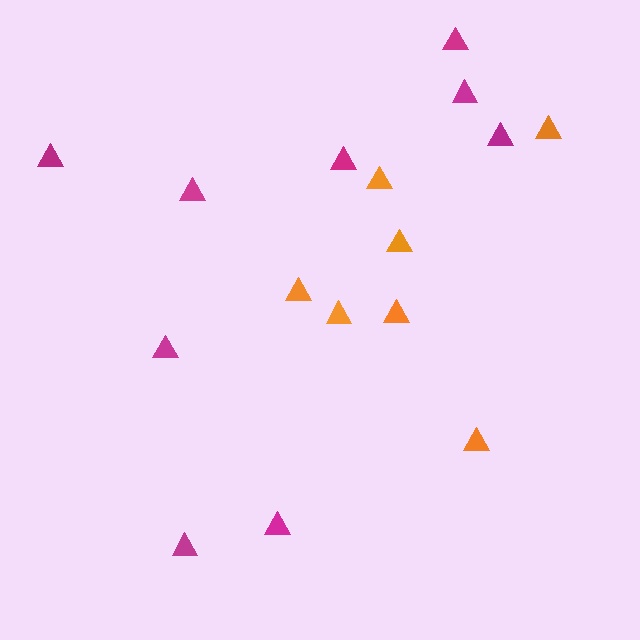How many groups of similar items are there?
There are 2 groups: one group of orange triangles (7) and one group of magenta triangles (9).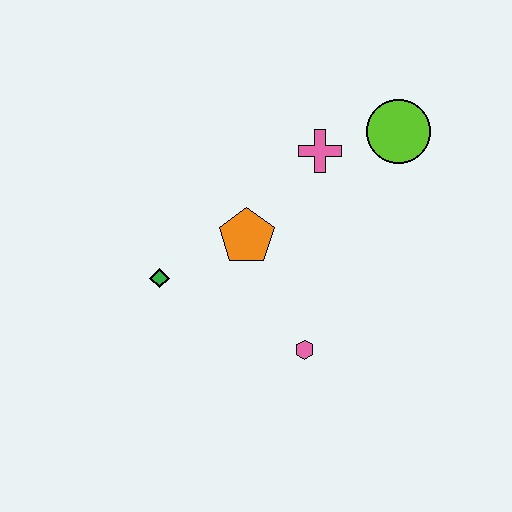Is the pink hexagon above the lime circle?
No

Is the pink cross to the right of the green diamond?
Yes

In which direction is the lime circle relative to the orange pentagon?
The lime circle is to the right of the orange pentagon.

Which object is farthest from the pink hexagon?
The lime circle is farthest from the pink hexagon.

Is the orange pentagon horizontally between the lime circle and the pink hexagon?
No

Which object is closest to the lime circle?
The pink cross is closest to the lime circle.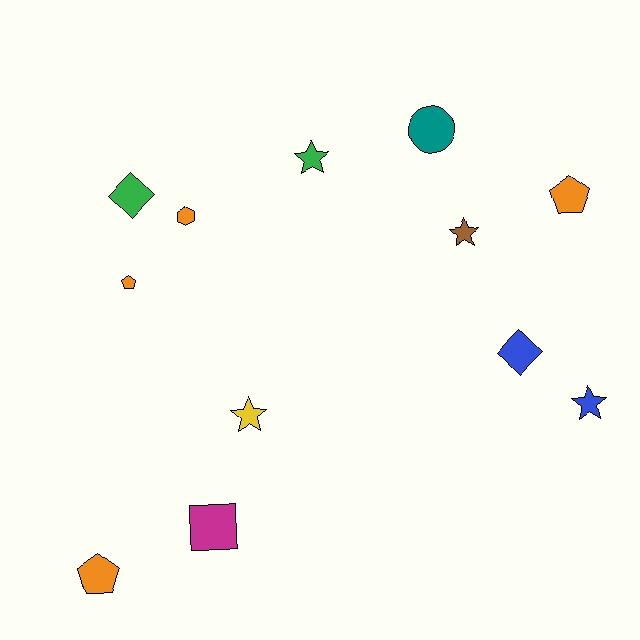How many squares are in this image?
There is 1 square.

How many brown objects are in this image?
There is 1 brown object.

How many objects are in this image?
There are 12 objects.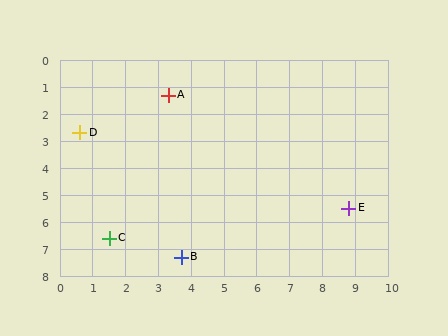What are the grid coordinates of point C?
Point C is at approximately (1.5, 6.6).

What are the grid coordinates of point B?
Point B is at approximately (3.7, 7.3).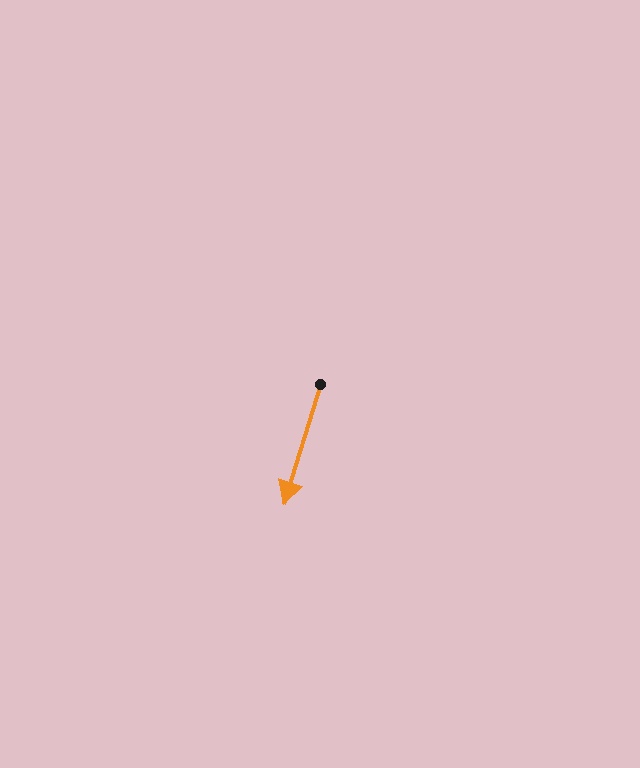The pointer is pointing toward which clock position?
Roughly 7 o'clock.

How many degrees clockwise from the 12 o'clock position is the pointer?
Approximately 197 degrees.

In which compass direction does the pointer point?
South.